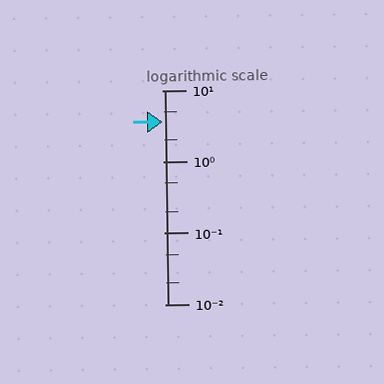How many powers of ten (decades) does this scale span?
The scale spans 3 decades, from 0.01 to 10.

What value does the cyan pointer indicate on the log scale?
The pointer indicates approximately 3.6.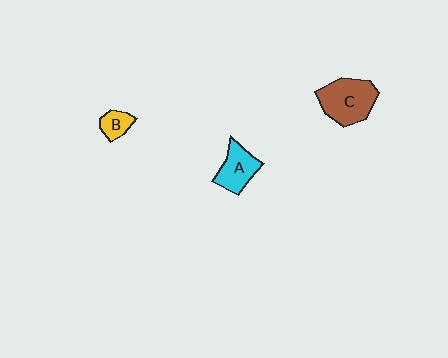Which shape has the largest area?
Shape C (brown).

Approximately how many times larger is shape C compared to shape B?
Approximately 2.8 times.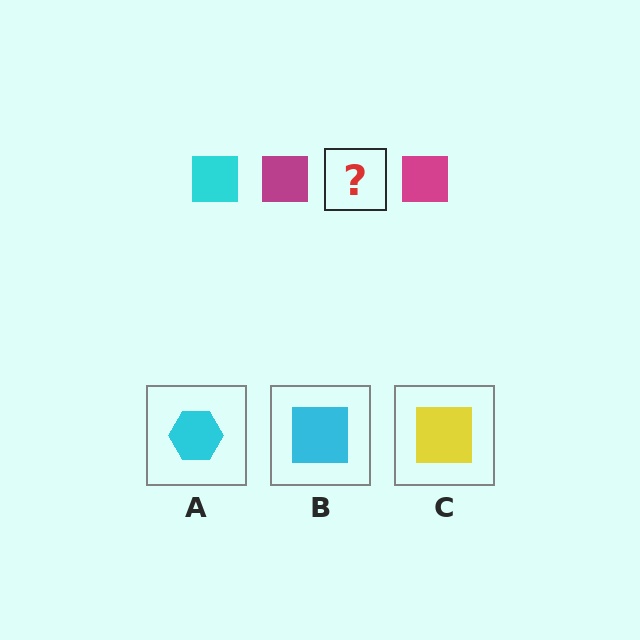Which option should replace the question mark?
Option B.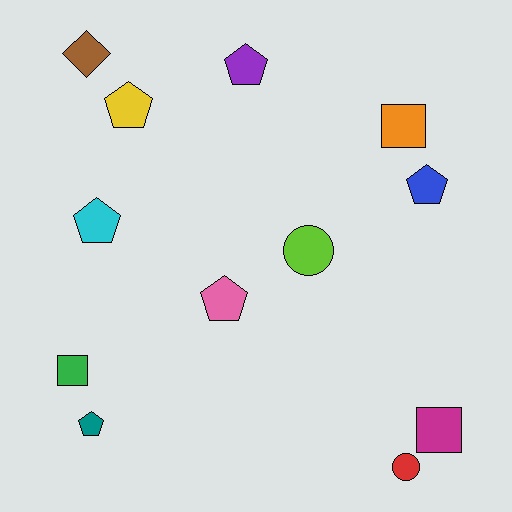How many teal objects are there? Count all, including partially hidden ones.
There is 1 teal object.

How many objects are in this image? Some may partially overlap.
There are 12 objects.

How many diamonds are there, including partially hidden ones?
There is 1 diamond.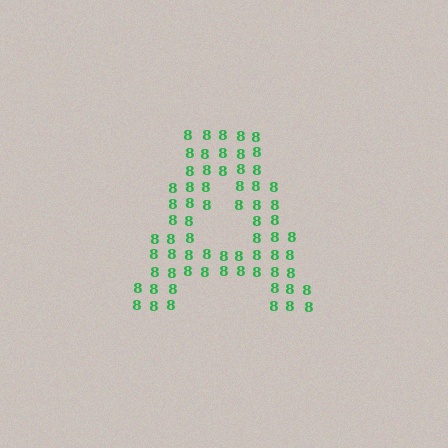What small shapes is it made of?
It is made of small digit 8's.